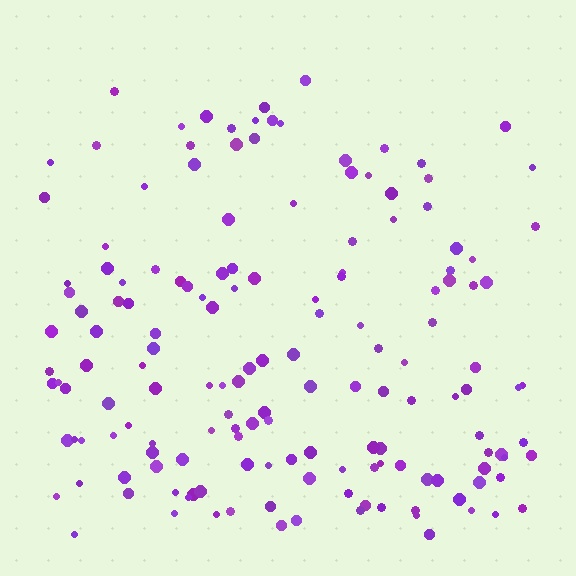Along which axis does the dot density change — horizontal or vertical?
Vertical.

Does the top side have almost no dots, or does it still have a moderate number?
Still a moderate number, just noticeably fewer than the bottom.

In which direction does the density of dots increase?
From top to bottom, with the bottom side densest.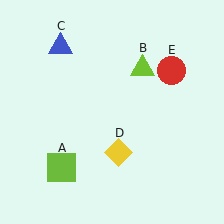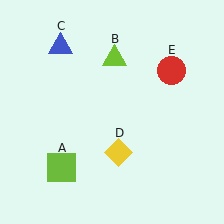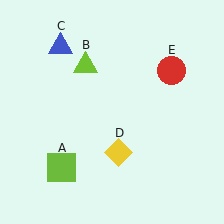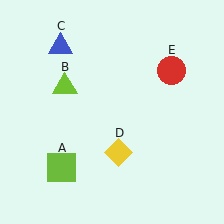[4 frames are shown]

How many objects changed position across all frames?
1 object changed position: lime triangle (object B).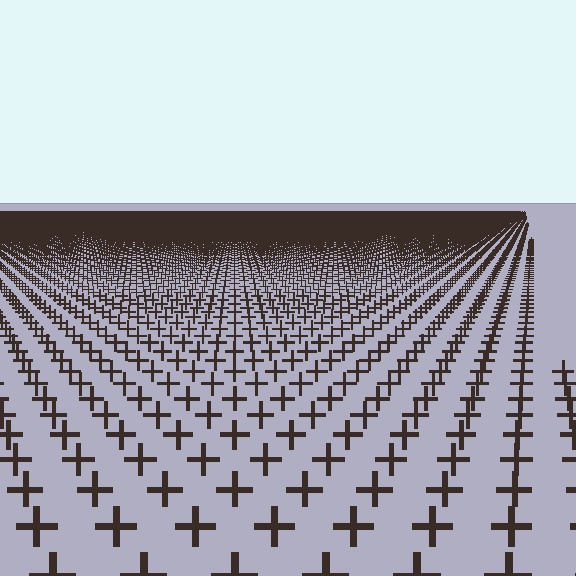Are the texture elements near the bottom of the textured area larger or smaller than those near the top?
Larger. Near the bottom, elements are closer to the viewer and appear at a bigger on-screen size.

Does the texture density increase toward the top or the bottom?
Density increases toward the top.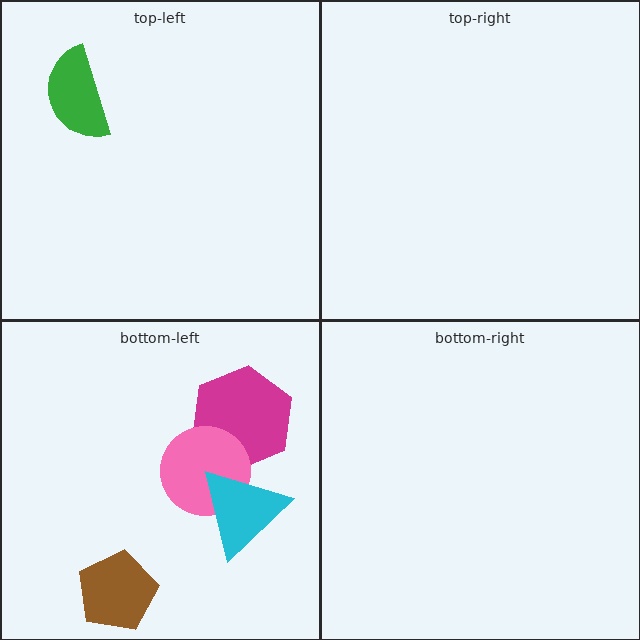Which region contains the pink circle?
The bottom-left region.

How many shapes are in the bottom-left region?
4.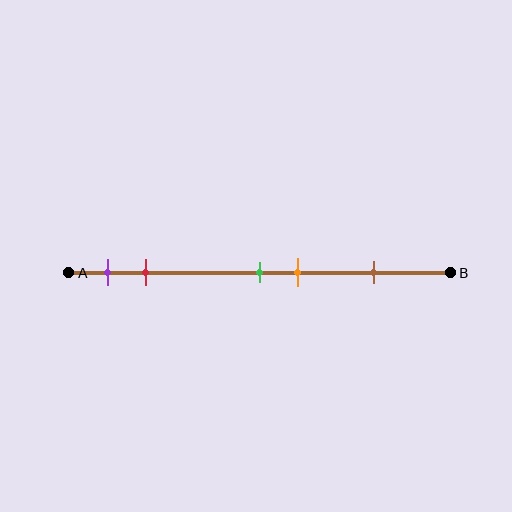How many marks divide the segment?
There are 5 marks dividing the segment.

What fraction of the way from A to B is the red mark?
The red mark is approximately 20% (0.2) of the way from A to B.